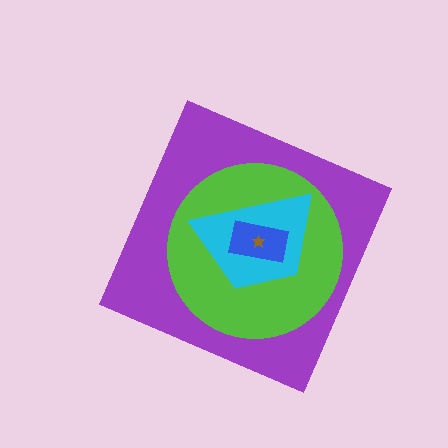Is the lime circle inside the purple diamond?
Yes.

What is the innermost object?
The brown star.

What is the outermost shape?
The purple diamond.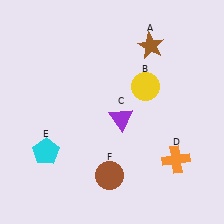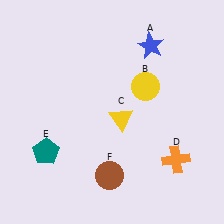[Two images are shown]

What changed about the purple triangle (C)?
In Image 1, C is purple. In Image 2, it changed to yellow.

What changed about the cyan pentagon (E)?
In Image 1, E is cyan. In Image 2, it changed to teal.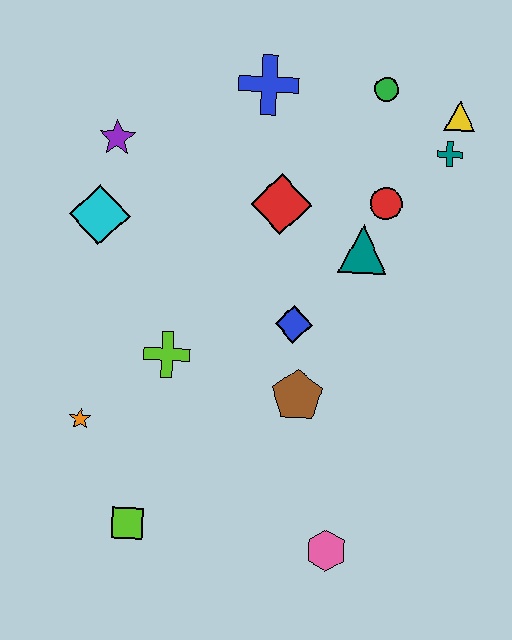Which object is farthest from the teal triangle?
The lime square is farthest from the teal triangle.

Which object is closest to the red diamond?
The teal triangle is closest to the red diamond.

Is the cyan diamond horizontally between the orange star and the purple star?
Yes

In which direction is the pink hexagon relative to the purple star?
The pink hexagon is below the purple star.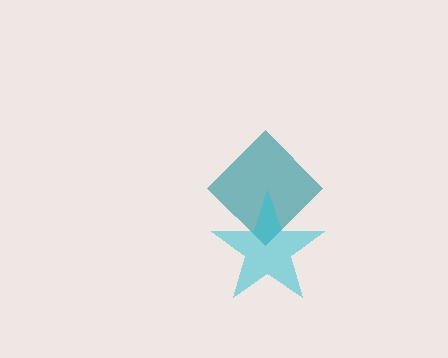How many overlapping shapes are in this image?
There are 2 overlapping shapes in the image.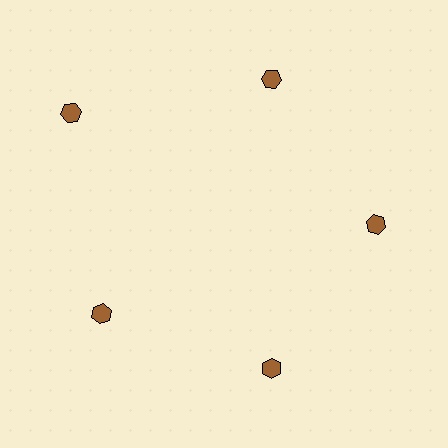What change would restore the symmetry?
The symmetry would be restored by moving it inward, back onto the ring so that all 5 hexagons sit at equal angles and equal distance from the center.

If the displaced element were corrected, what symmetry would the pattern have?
It would have 5-fold rotational symmetry — the pattern would map onto itself every 72 degrees.